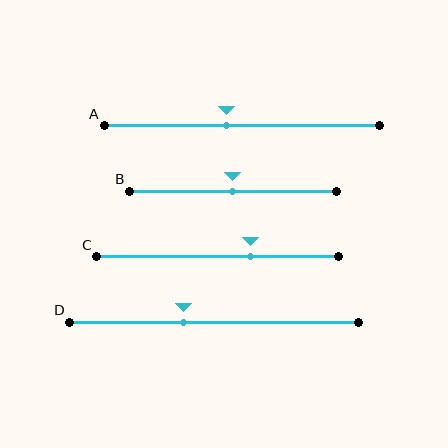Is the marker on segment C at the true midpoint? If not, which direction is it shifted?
No, the marker on segment C is shifted to the right by about 14% of the segment length.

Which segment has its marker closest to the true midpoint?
Segment B has its marker closest to the true midpoint.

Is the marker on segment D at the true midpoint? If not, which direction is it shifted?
No, the marker on segment D is shifted to the left by about 11% of the segment length.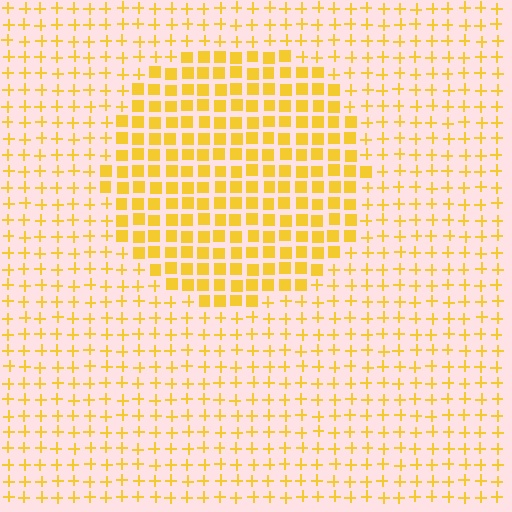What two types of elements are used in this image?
The image uses squares inside the circle region and plus signs outside it.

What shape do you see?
I see a circle.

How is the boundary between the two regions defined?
The boundary is defined by a change in element shape: squares inside vs. plus signs outside. All elements share the same color and spacing.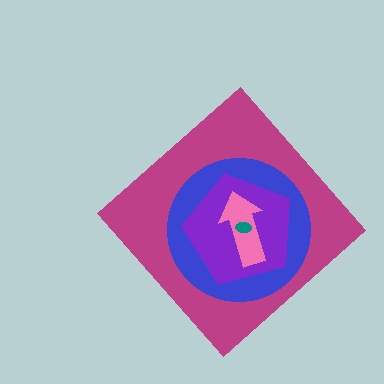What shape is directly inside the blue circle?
The purple pentagon.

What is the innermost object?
The teal ellipse.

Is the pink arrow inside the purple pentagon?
Yes.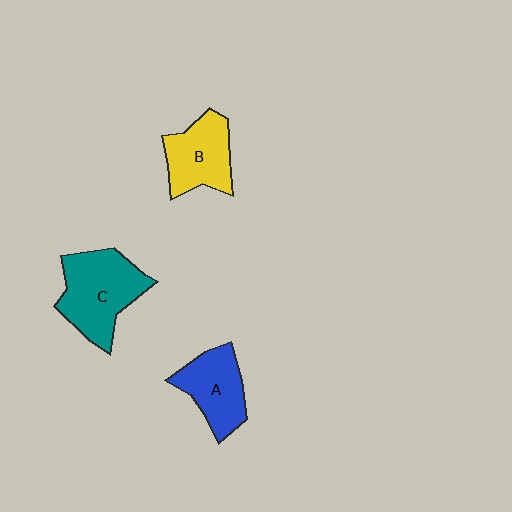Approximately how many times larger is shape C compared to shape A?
Approximately 1.4 times.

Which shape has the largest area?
Shape C (teal).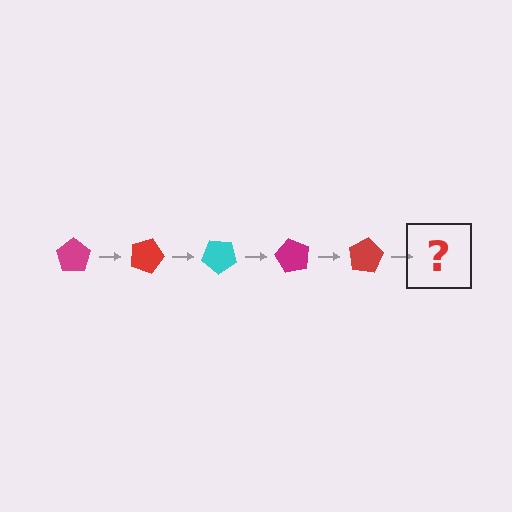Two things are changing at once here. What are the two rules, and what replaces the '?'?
The two rules are that it rotates 20 degrees each step and the color cycles through magenta, red, and cyan. The '?' should be a cyan pentagon, rotated 100 degrees from the start.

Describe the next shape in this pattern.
It should be a cyan pentagon, rotated 100 degrees from the start.